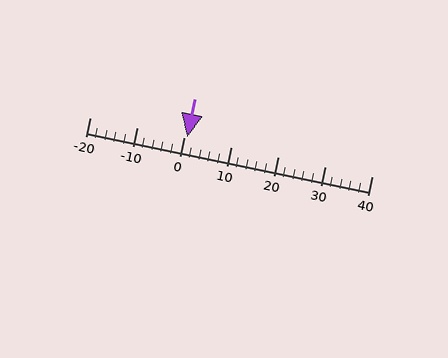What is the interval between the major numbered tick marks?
The major tick marks are spaced 10 units apart.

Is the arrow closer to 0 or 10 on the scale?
The arrow is closer to 0.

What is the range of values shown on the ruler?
The ruler shows values from -20 to 40.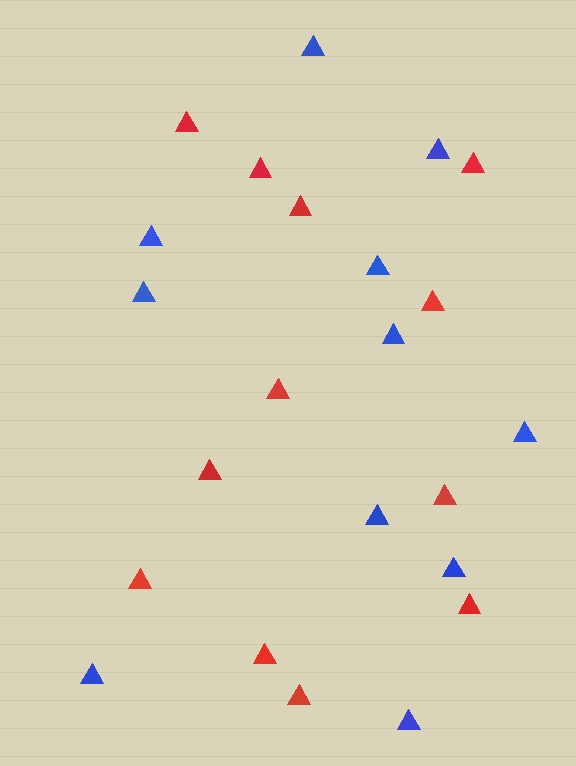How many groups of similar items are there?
There are 2 groups: one group of red triangles (12) and one group of blue triangles (11).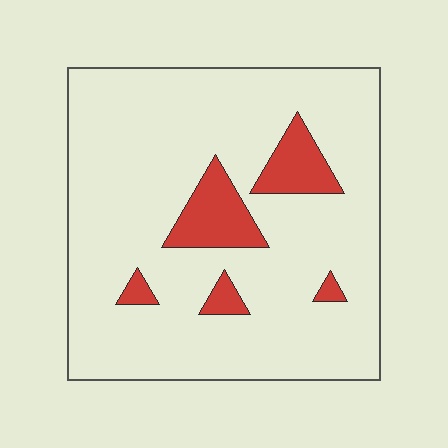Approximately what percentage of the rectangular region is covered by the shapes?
Approximately 10%.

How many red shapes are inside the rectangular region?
5.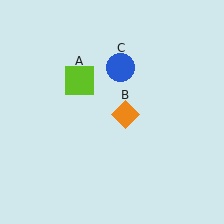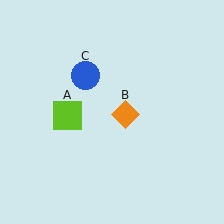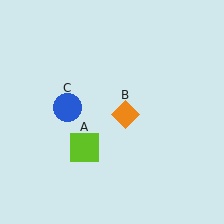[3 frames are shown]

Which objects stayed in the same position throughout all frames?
Orange diamond (object B) remained stationary.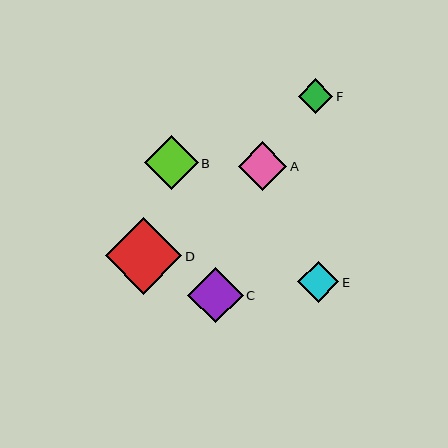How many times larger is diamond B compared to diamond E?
Diamond B is approximately 1.3 times the size of diamond E.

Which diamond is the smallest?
Diamond F is the smallest with a size of approximately 34 pixels.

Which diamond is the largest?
Diamond D is the largest with a size of approximately 76 pixels.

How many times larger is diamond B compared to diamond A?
Diamond B is approximately 1.1 times the size of diamond A.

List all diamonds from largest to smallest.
From largest to smallest: D, C, B, A, E, F.